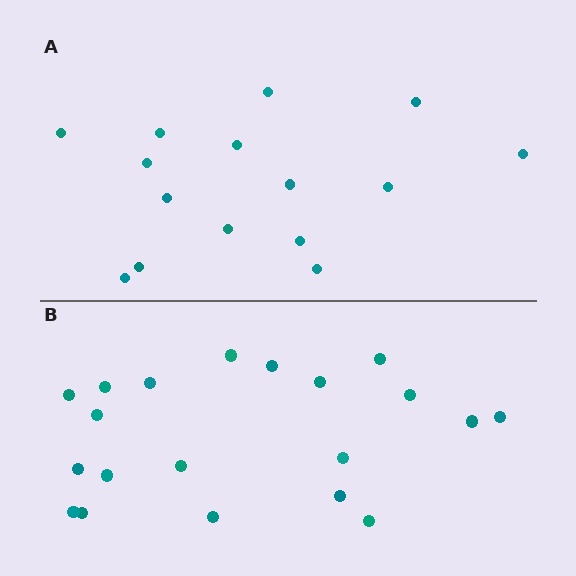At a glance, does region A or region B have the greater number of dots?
Region B (the bottom region) has more dots.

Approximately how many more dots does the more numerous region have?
Region B has about 5 more dots than region A.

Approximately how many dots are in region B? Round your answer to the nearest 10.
About 20 dots.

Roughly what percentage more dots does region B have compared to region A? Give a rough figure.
About 35% more.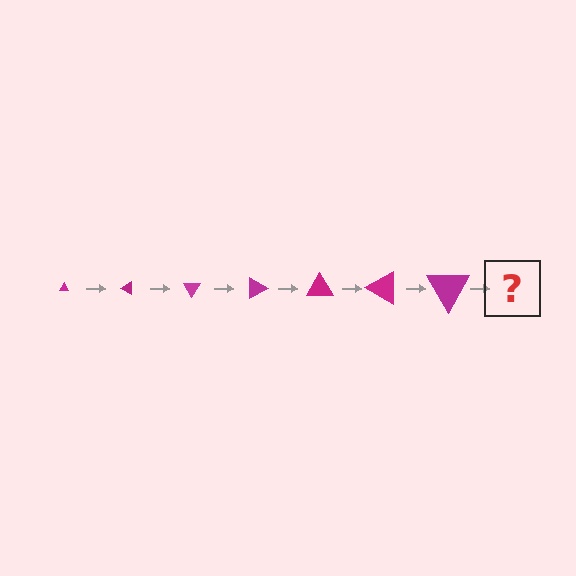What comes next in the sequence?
The next element should be a triangle, larger than the previous one and rotated 210 degrees from the start.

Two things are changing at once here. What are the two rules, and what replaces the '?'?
The two rules are that the triangle grows larger each step and it rotates 30 degrees each step. The '?' should be a triangle, larger than the previous one and rotated 210 degrees from the start.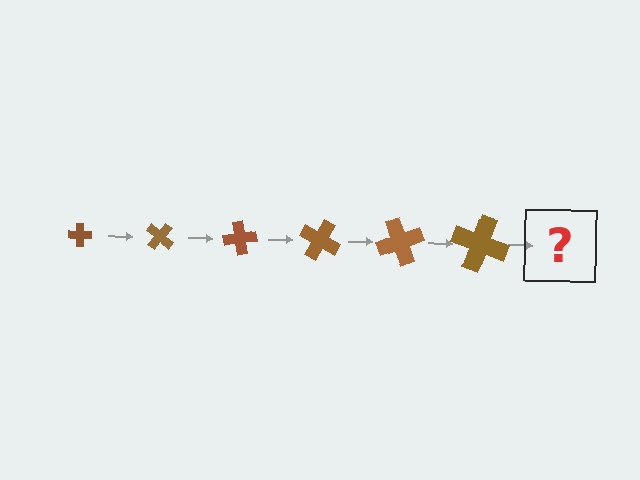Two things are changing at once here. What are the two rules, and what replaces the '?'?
The two rules are that the cross grows larger each step and it rotates 40 degrees each step. The '?' should be a cross, larger than the previous one and rotated 240 degrees from the start.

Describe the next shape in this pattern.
It should be a cross, larger than the previous one and rotated 240 degrees from the start.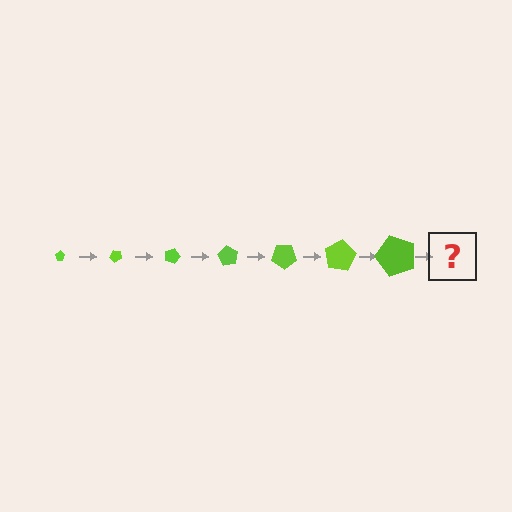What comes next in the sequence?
The next element should be a pentagon, larger than the previous one and rotated 315 degrees from the start.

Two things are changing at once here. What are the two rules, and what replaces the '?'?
The two rules are that the pentagon grows larger each step and it rotates 45 degrees each step. The '?' should be a pentagon, larger than the previous one and rotated 315 degrees from the start.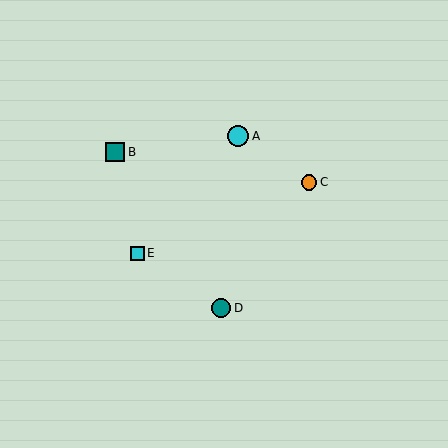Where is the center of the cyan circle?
The center of the cyan circle is at (238, 136).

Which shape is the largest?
The cyan circle (labeled A) is the largest.